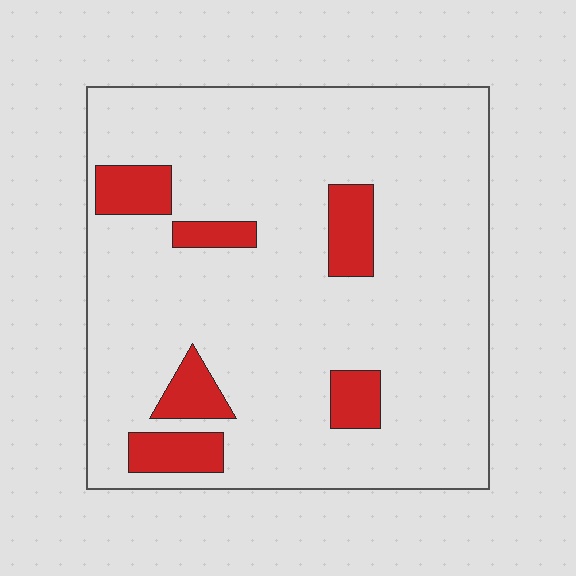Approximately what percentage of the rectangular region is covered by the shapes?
Approximately 15%.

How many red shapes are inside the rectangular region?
6.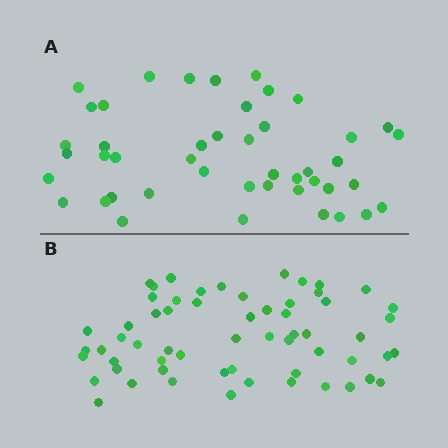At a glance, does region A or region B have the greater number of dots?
Region B (the bottom region) has more dots.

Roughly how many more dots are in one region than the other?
Region B has approximately 15 more dots than region A.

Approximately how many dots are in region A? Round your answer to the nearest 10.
About 40 dots. (The exact count is 45, which rounds to 40.)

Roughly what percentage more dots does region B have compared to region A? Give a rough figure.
About 35% more.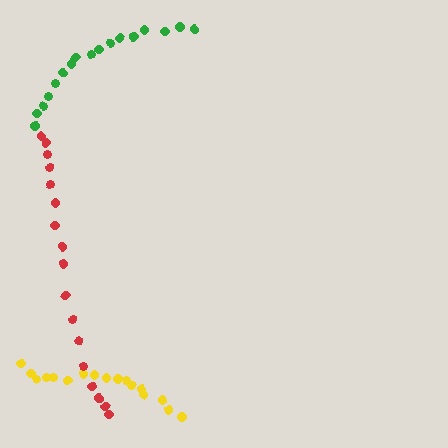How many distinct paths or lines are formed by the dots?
There are 3 distinct paths.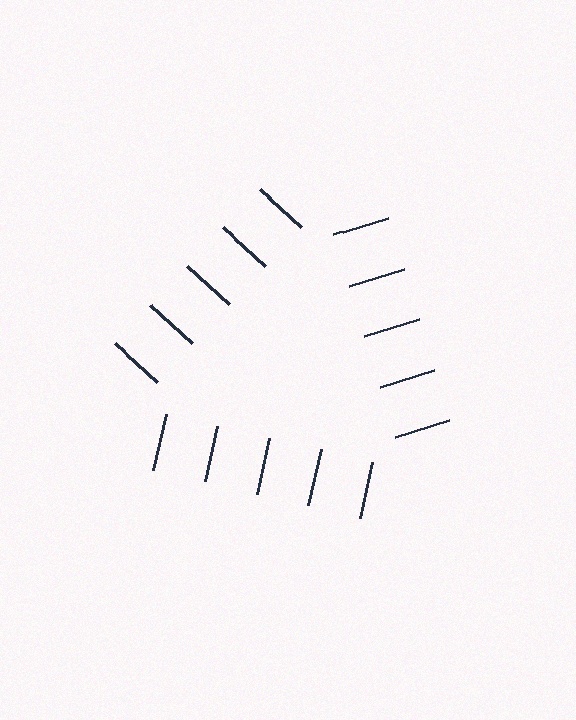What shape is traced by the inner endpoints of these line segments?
An illusory triangle — the line segments terminate on its edges but no continuous stroke is drawn.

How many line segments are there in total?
15 — 5 along each of the 3 edges.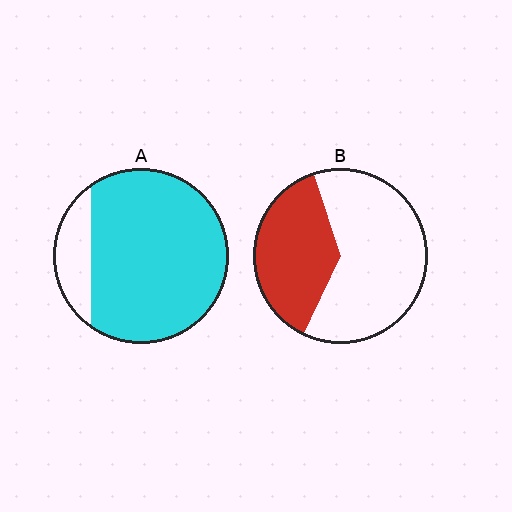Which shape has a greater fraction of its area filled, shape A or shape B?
Shape A.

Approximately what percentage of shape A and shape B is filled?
A is approximately 85% and B is approximately 40%.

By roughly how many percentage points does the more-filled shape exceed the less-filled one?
By roughly 45 percentage points (A over B).